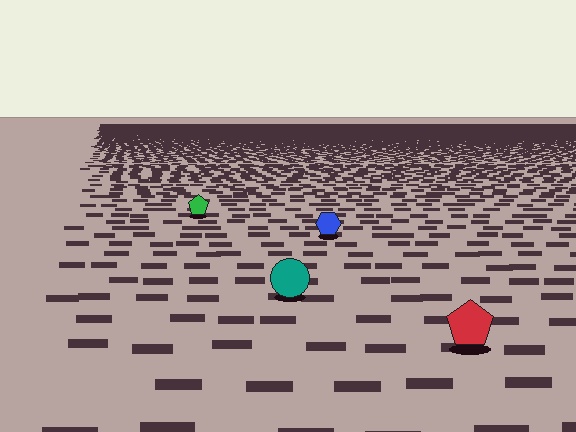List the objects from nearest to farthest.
From nearest to farthest: the red pentagon, the teal circle, the blue hexagon, the green pentagon.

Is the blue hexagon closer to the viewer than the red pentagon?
No. The red pentagon is closer — you can tell from the texture gradient: the ground texture is coarser near it.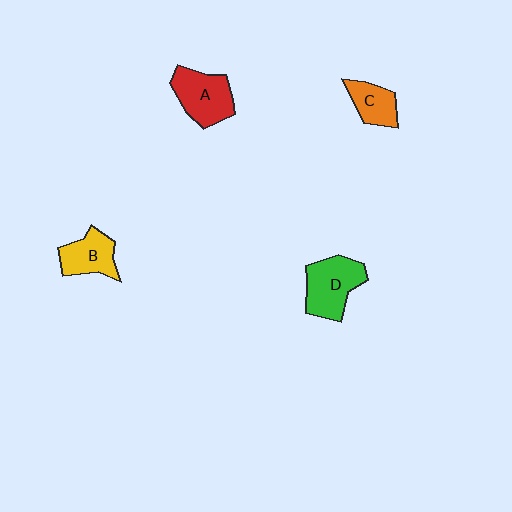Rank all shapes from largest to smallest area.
From largest to smallest: D (green), A (red), B (yellow), C (orange).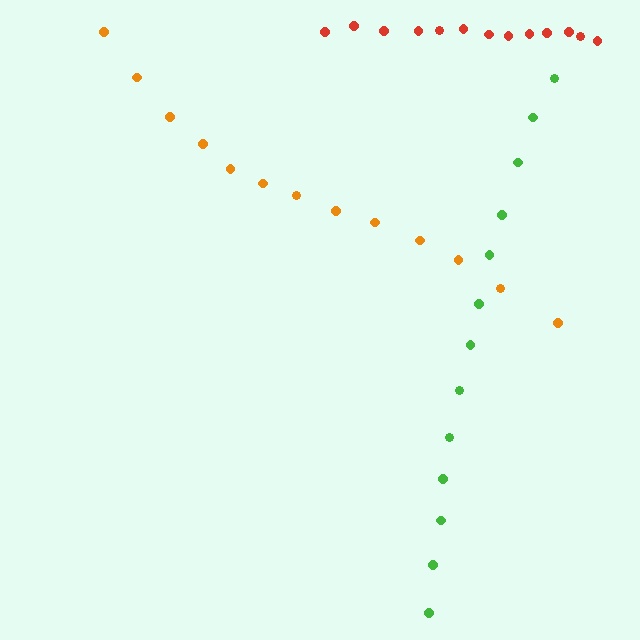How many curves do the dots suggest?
There are 3 distinct paths.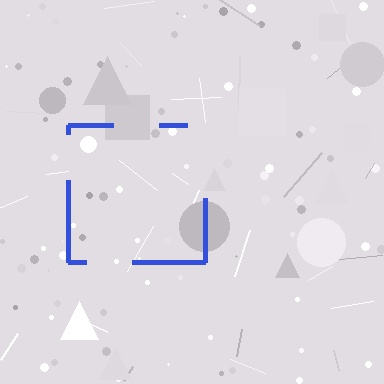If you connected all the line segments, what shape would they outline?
They would outline a square.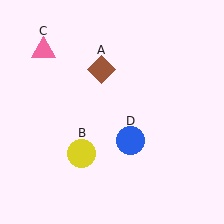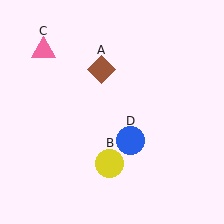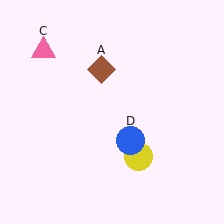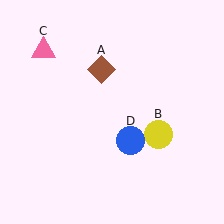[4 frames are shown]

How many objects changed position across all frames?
1 object changed position: yellow circle (object B).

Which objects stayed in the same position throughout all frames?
Brown diamond (object A) and pink triangle (object C) and blue circle (object D) remained stationary.